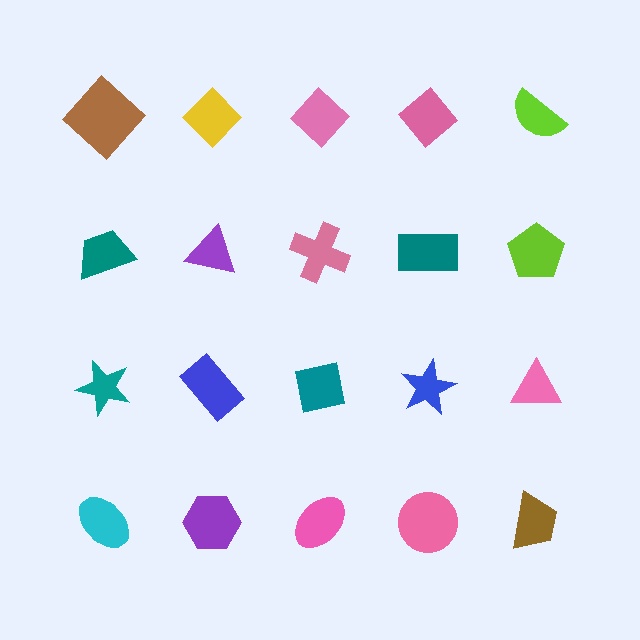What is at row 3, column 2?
A blue rectangle.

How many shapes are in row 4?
5 shapes.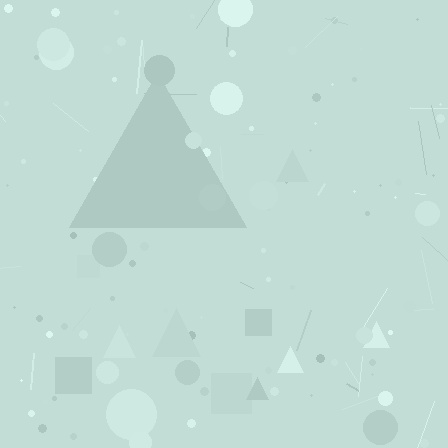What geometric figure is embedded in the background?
A triangle is embedded in the background.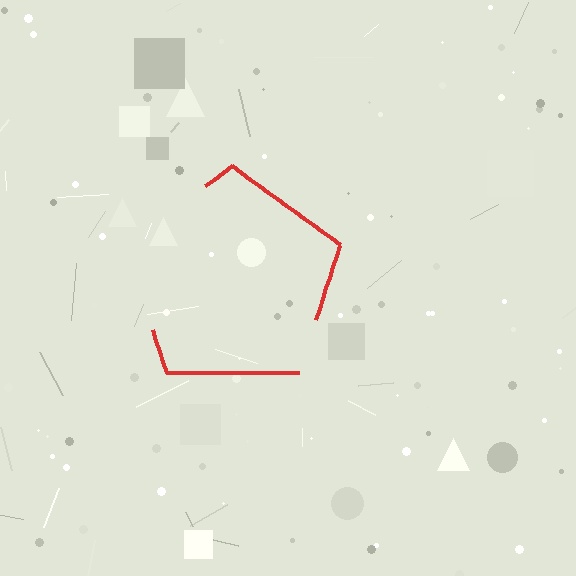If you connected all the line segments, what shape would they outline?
They would outline a pentagon.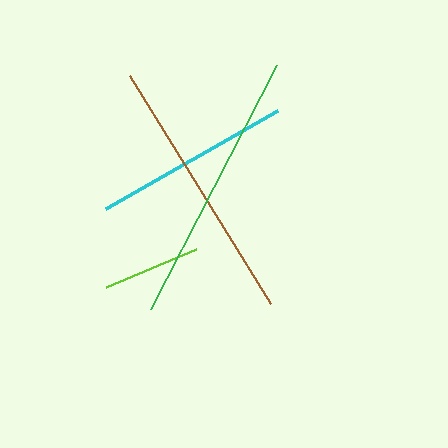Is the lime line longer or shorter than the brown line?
The brown line is longer than the lime line.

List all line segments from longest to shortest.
From longest to shortest: green, brown, cyan, lime.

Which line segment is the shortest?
The lime line is the shortest at approximately 98 pixels.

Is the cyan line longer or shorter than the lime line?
The cyan line is longer than the lime line.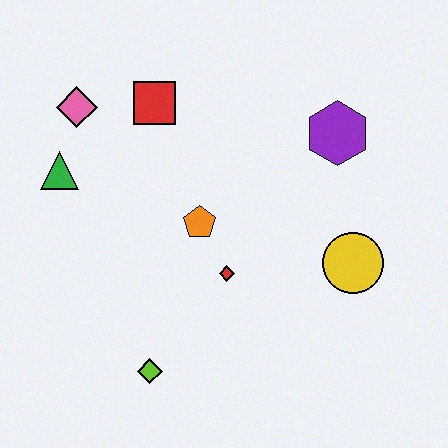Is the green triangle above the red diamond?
Yes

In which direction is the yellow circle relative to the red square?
The yellow circle is to the right of the red square.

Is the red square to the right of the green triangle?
Yes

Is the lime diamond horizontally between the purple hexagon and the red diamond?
No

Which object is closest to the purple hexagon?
The yellow circle is closest to the purple hexagon.